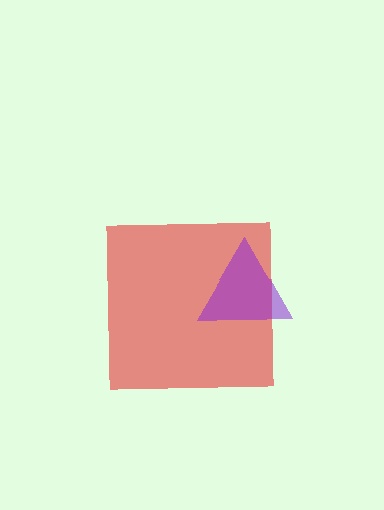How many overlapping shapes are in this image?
There are 2 overlapping shapes in the image.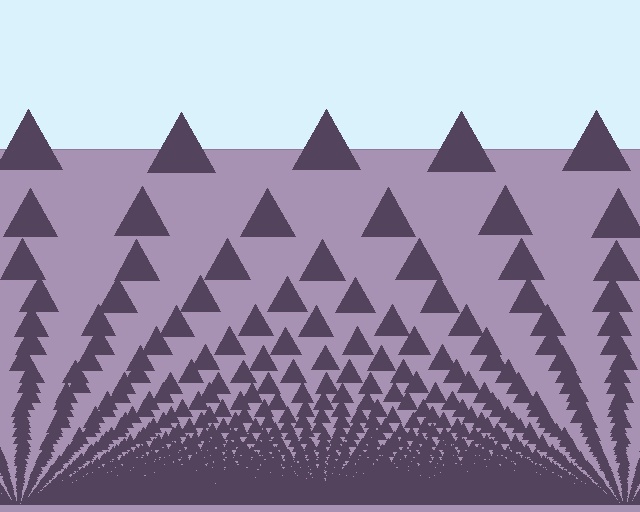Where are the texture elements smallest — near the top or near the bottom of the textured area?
Near the bottom.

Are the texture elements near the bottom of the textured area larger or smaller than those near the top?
Smaller. The gradient is inverted — elements near the bottom are smaller and denser.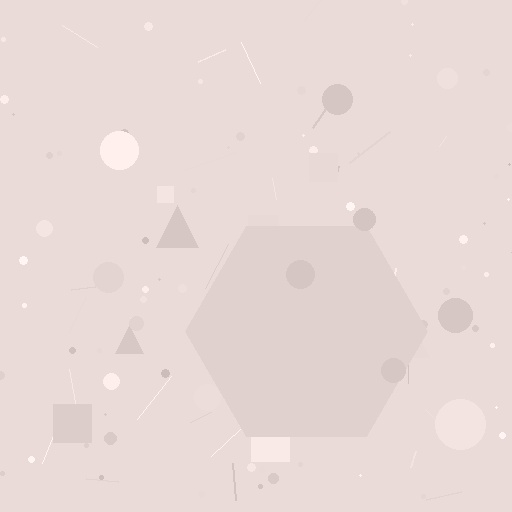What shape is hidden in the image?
A hexagon is hidden in the image.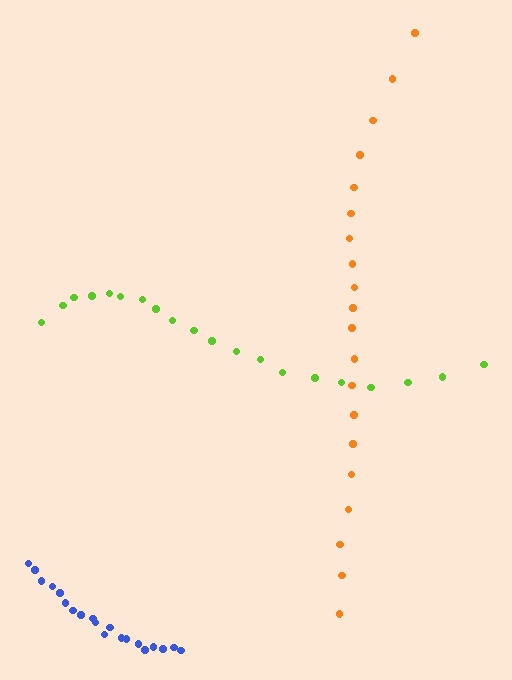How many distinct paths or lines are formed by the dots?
There are 3 distinct paths.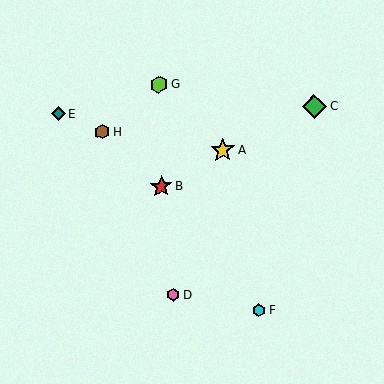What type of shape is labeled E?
Shape E is a teal diamond.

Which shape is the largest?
The yellow star (labeled A) is the largest.